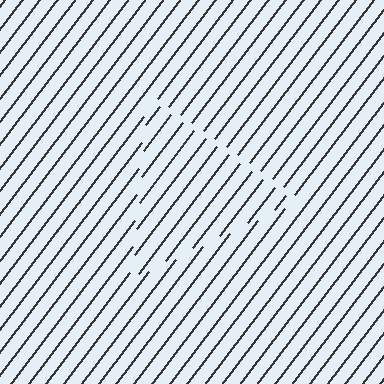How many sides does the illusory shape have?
3 sides — the line-ends trace a triangle.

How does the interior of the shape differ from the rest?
The interior of the shape contains the same grating, shifted by half a period — the contour is defined by the phase discontinuity where line-ends from the inner and outer gratings abut.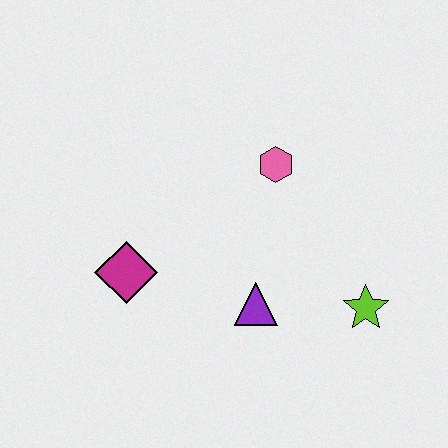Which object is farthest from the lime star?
The magenta diamond is farthest from the lime star.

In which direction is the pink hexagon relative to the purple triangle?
The pink hexagon is above the purple triangle.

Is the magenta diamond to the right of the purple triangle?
No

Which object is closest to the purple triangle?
The lime star is closest to the purple triangle.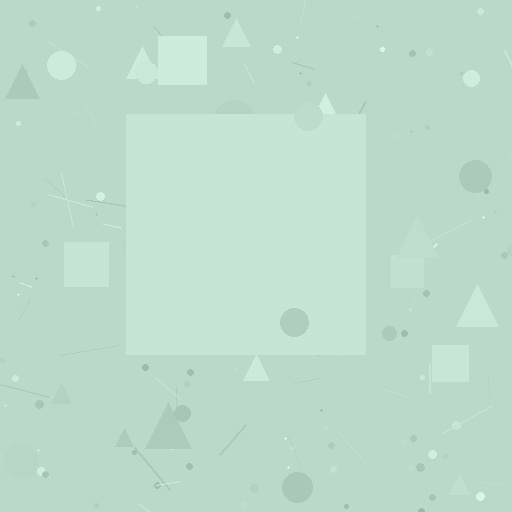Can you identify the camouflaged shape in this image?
The camouflaged shape is a square.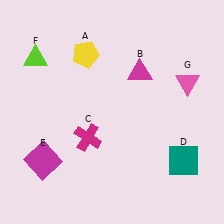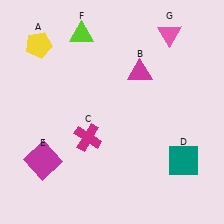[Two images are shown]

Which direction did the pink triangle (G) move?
The pink triangle (G) moved up.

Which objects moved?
The objects that moved are: the yellow pentagon (A), the lime triangle (F), the pink triangle (G).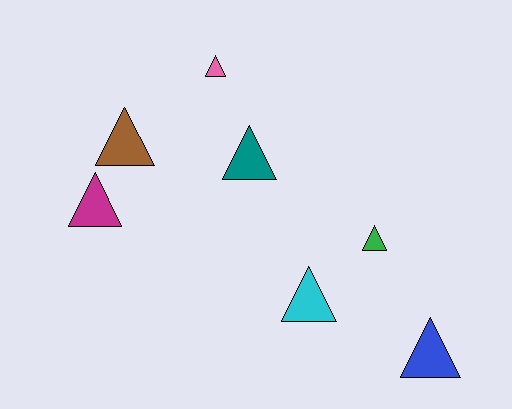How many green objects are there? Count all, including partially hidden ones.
There is 1 green object.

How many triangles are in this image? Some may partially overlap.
There are 7 triangles.